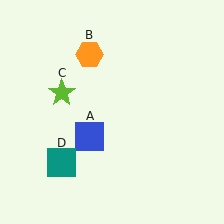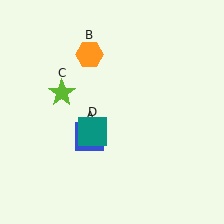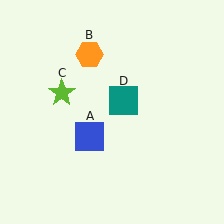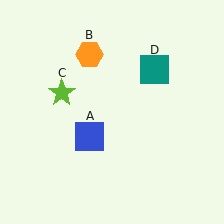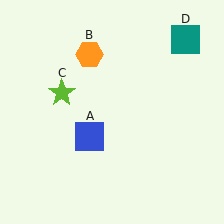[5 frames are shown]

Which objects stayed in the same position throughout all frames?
Blue square (object A) and orange hexagon (object B) and lime star (object C) remained stationary.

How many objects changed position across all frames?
1 object changed position: teal square (object D).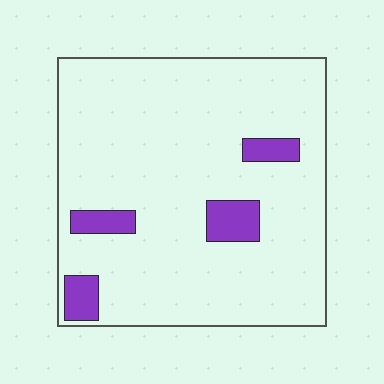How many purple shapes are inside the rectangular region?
4.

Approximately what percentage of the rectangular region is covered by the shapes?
Approximately 10%.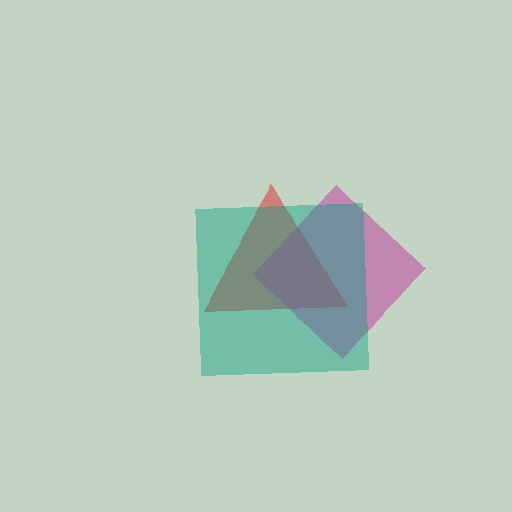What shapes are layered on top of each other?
The layered shapes are: a red triangle, a magenta diamond, a teal square.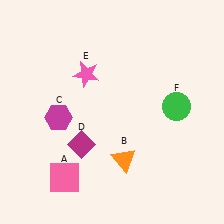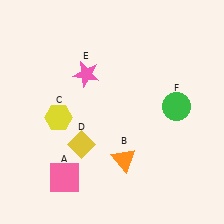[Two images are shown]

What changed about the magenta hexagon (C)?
In Image 1, C is magenta. In Image 2, it changed to yellow.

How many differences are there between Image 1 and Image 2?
There are 2 differences between the two images.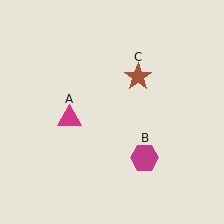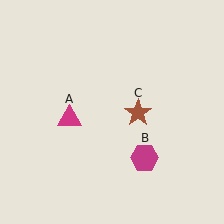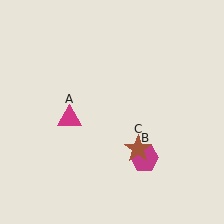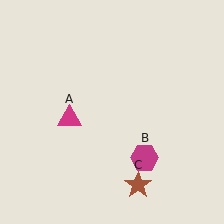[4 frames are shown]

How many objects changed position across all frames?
1 object changed position: brown star (object C).